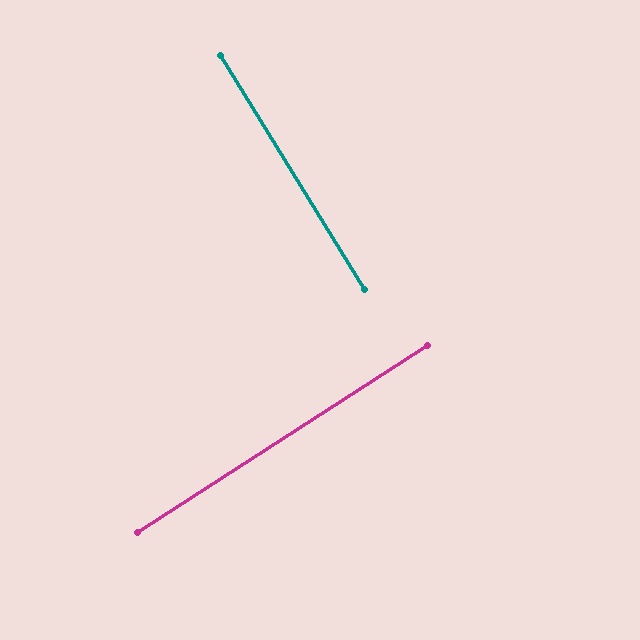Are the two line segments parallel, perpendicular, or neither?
Perpendicular — they meet at approximately 89°.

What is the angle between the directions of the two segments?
Approximately 89 degrees.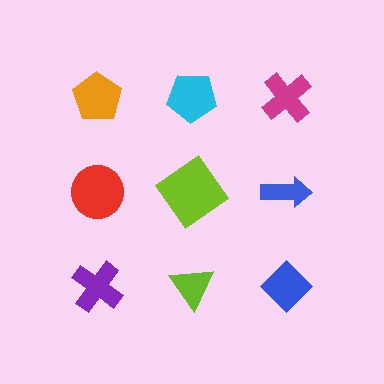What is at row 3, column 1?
A purple cross.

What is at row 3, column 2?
A lime triangle.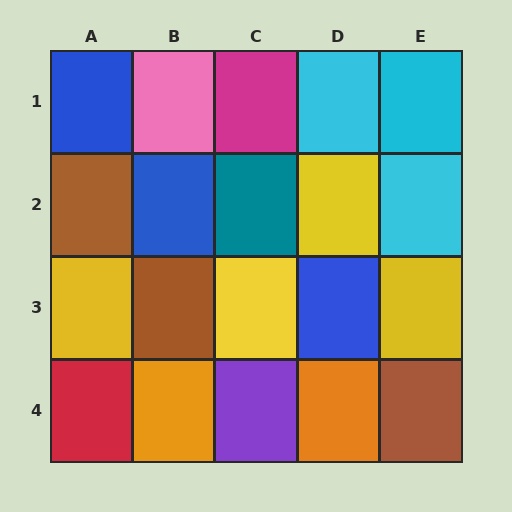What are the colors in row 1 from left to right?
Blue, pink, magenta, cyan, cyan.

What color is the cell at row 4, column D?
Orange.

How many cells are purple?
1 cell is purple.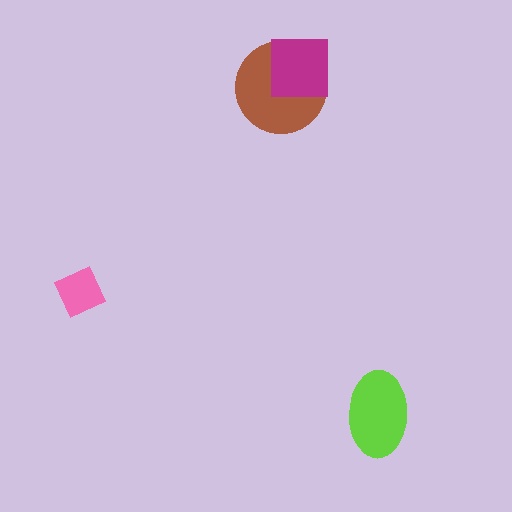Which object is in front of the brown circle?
The magenta square is in front of the brown circle.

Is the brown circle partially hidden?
Yes, it is partially covered by another shape.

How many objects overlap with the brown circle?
1 object overlaps with the brown circle.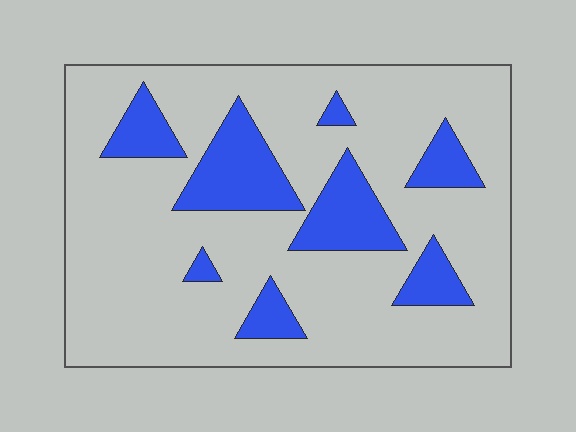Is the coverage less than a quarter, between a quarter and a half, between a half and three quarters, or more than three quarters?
Less than a quarter.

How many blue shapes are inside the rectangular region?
8.